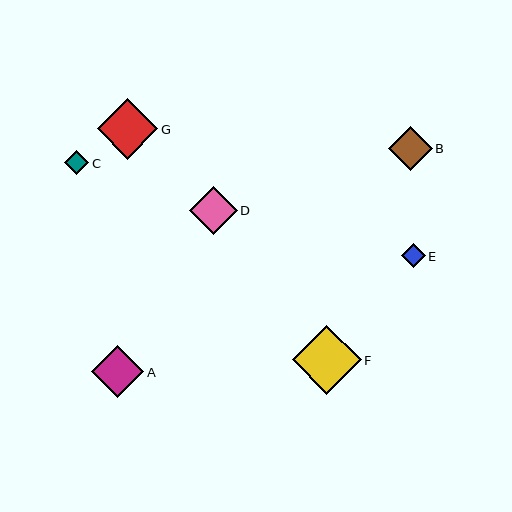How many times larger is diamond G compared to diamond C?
Diamond G is approximately 2.6 times the size of diamond C.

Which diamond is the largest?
Diamond F is the largest with a size of approximately 69 pixels.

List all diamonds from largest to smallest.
From largest to smallest: F, G, A, D, B, C, E.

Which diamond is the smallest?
Diamond E is the smallest with a size of approximately 24 pixels.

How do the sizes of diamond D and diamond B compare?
Diamond D and diamond B are approximately the same size.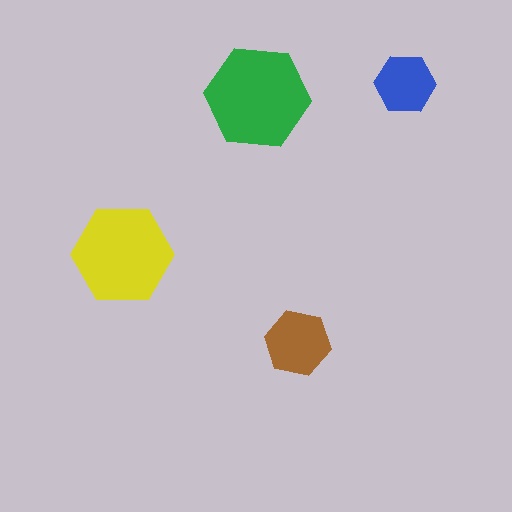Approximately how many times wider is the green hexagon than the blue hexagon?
About 1.5 times wider.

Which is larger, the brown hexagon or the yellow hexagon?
The yellow one.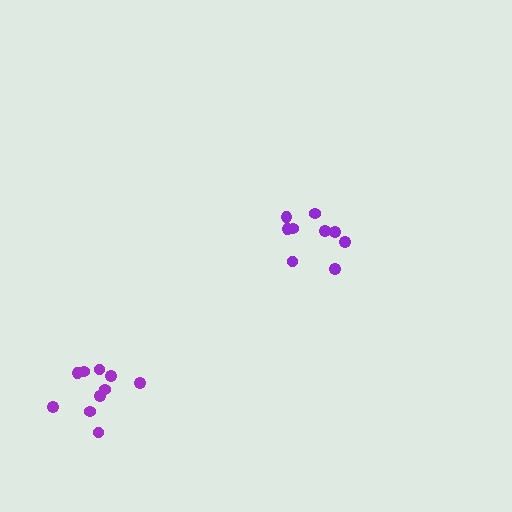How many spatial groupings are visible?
There are 2 spatial groupings.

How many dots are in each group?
Group 1: 9 dots, Group 2: 10 dots (19 total).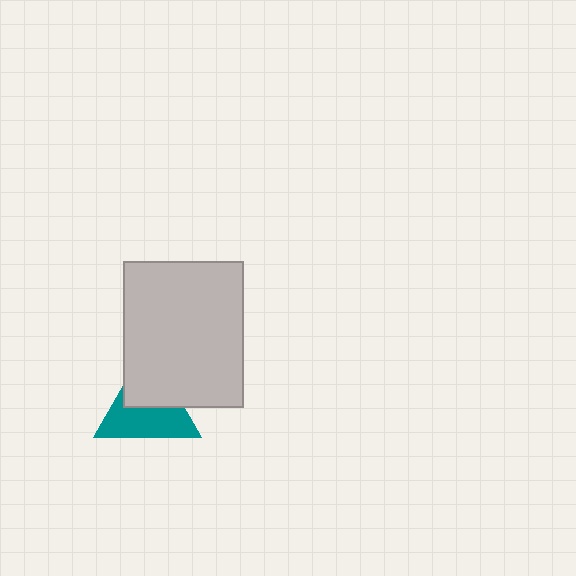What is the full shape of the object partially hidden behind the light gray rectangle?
The partially hidden object is a teal triangle.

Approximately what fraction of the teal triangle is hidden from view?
Roughly 44% of the teal triangle is hidden behind the light gray rectangle.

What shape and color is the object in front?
The object in front is a light gray rectangle.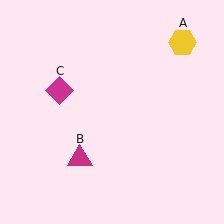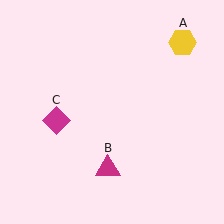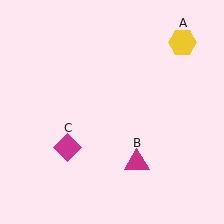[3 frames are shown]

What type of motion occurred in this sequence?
The magenta triangle (object B), magenta diamond (object C) rotated counterclockwise around the center of the scene.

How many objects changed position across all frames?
2 objects changed position: magenta triangle (object B), magenta diamond (object C).